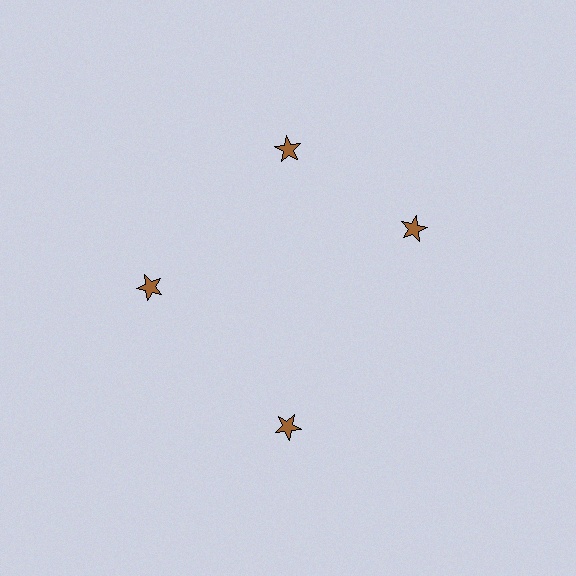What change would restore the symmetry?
The symmetry would be restored by rotating it back into even spacing with its neighbors so that all 4 stars sit at equal angles and equal distance from the center.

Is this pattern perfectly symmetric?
No. The 4 brown stars are arranged in a ring, but one element near the 3 o'clock position is rotated out of alignment along the ring, breaking the 4-fold rotational symmetry.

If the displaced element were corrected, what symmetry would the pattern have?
It would have 4-fold rotational symmetry — the pattern would map onto itself every 90 degrees.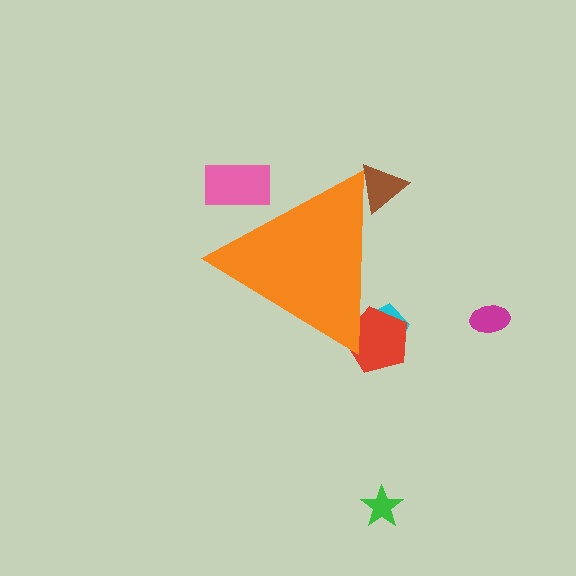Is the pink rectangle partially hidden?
Yes, the pink rectangle is partially hidden behind the orange triangle.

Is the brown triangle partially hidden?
Yes, the brown triangle is partially hidden behind the orange triangle.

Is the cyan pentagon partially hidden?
Yes, the cyan pentagon is partially hidden behind the orange triangle.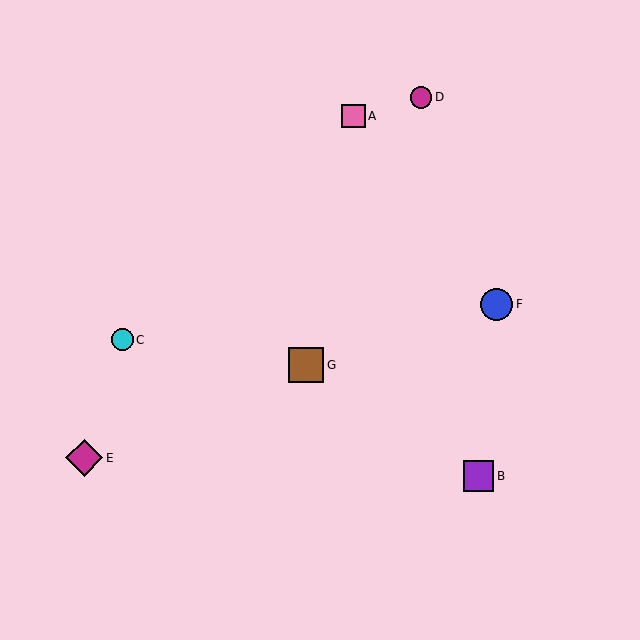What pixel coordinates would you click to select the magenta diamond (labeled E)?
Click at (84, 458) to select the magenta diamond E.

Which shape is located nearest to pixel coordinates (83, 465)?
The magenta diamond (labeled E) at (84, 458) is nearest to that location.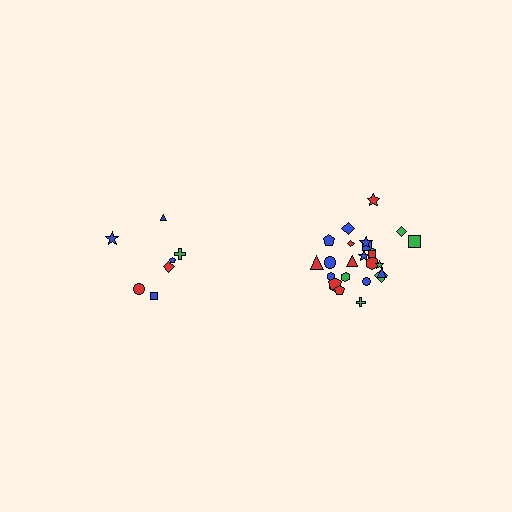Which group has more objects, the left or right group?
The right group.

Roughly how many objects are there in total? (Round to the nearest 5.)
Roughly 30 objects in total.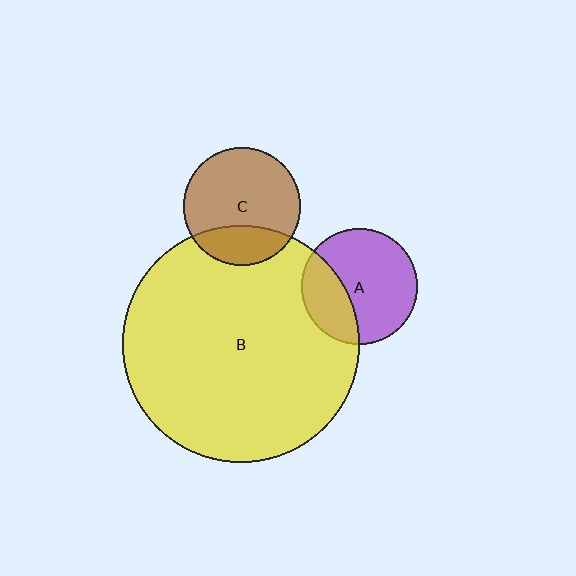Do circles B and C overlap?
Yes.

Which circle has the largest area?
Circle B (yellow).